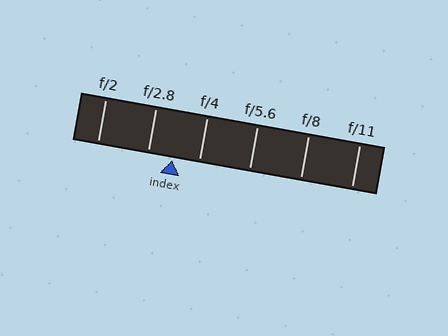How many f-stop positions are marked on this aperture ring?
There are 6 f-stop positions marked.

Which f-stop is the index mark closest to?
The index mark is closest to f/2.8.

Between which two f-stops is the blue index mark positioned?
The index mark is between f/2.8 and f/4.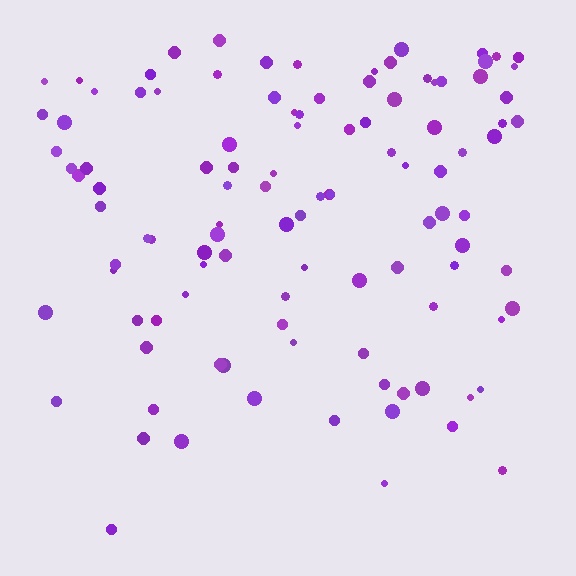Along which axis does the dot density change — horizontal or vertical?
Vertical.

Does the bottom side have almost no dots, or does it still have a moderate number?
Still a moderate number, just noticeably fewer than the top.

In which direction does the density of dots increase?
From bottom to top, with the top side densest.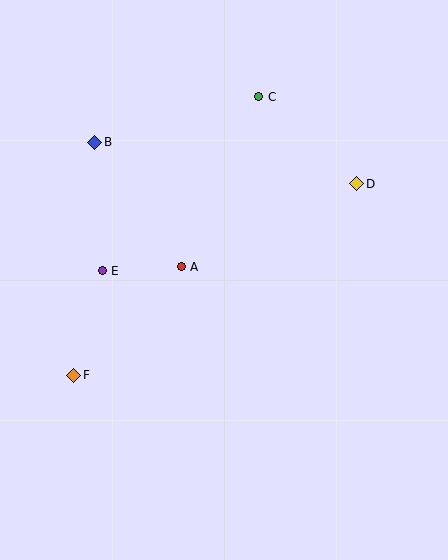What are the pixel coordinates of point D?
Point D is at (357, 184).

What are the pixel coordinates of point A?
Point A is at (181, 267).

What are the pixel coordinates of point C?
Point C is at (259, 97).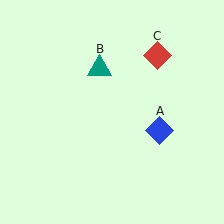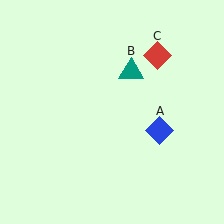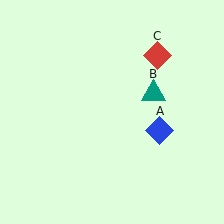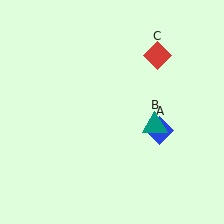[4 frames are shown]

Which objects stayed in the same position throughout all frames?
Blue diamond (object A) and red diamond (object C) remained stationary.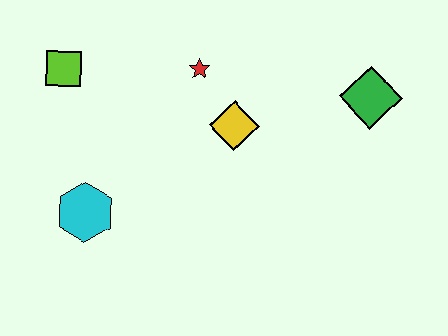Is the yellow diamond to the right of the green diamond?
No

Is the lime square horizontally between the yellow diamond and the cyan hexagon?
No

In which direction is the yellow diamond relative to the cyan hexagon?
The yellow diamond is to the right of the cyan hexagon.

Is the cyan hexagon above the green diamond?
No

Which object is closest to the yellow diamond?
The red star is closest to the yellow diamond.